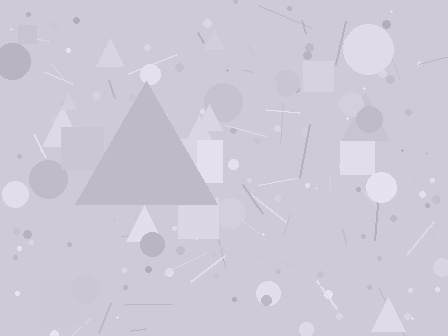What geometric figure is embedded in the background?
A triangle is embedded in the background.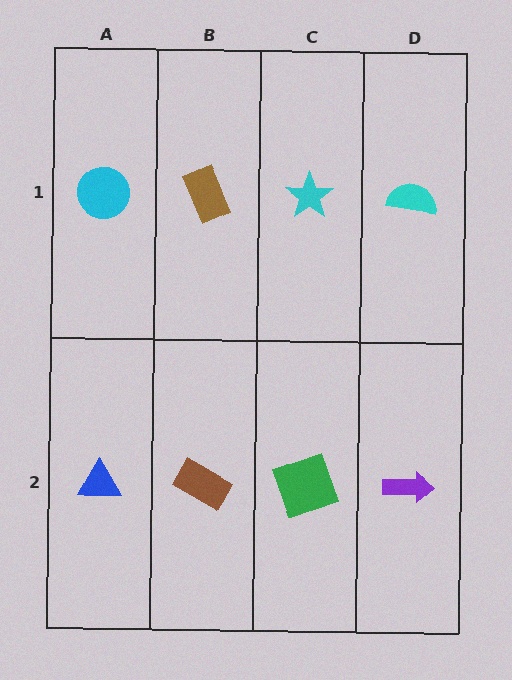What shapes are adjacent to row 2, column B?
A brown rectangle (row 1, column B), a blue triangle (row 2, column A), a green square (row 2, column C).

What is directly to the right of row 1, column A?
A brown rectangle.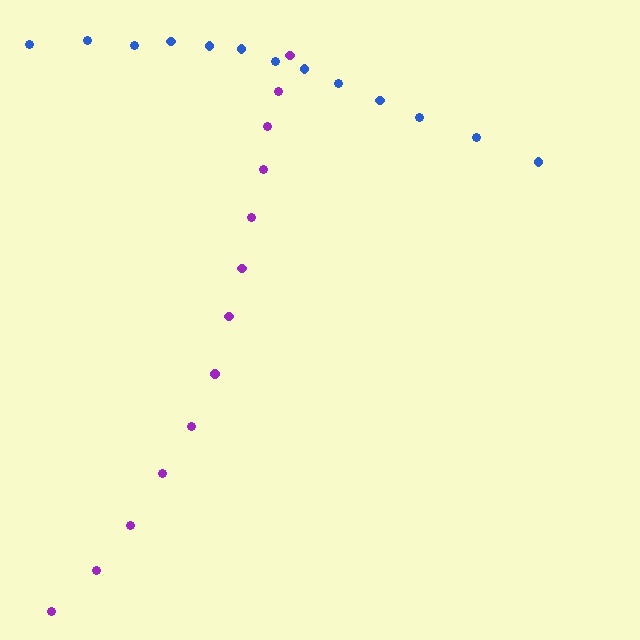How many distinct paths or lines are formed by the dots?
There are 2 distinct paths.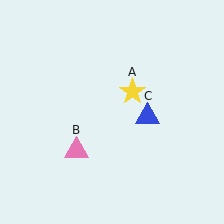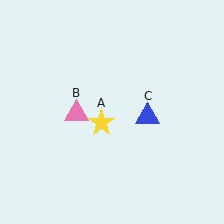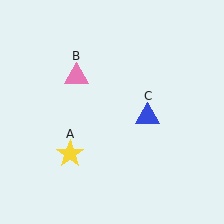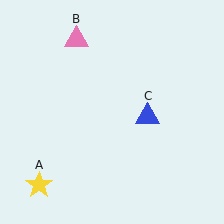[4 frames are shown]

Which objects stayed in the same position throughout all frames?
Blue triangle (object C) remained stationary.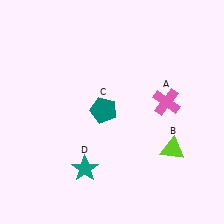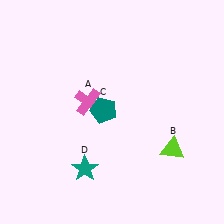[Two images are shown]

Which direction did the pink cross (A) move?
The pink cross (A) moved left.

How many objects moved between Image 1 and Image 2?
1 object moved between the two images.